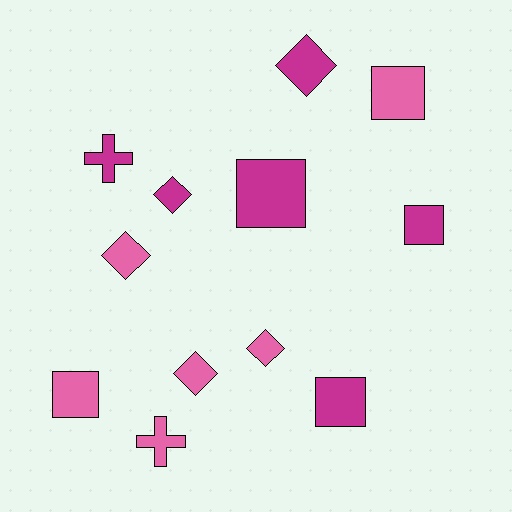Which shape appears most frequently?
Diamond, with 5 objects.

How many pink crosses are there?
There is 1 pink cross.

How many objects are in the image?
There are 12 objects.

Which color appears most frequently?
Magenta, with 6 objects.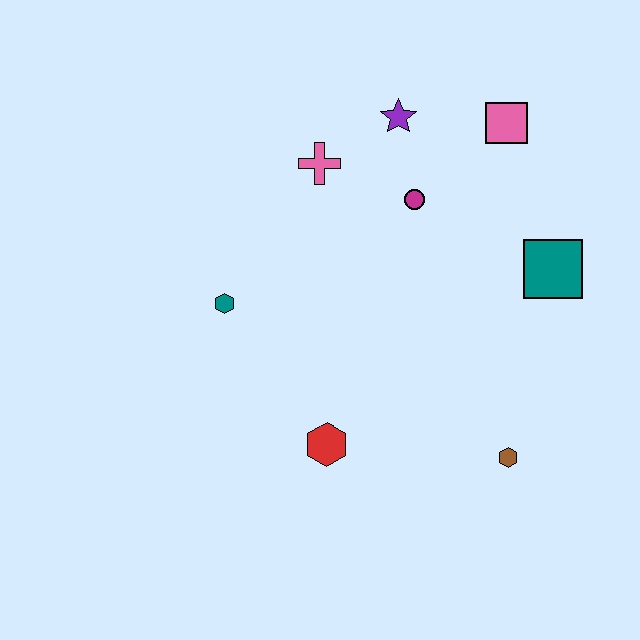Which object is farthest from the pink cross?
The brown hexagon is farthest from the pink cross.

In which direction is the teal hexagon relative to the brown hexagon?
The teal hexagon is to the left of the brown hexagon.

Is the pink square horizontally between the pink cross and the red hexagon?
No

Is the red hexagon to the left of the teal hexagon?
No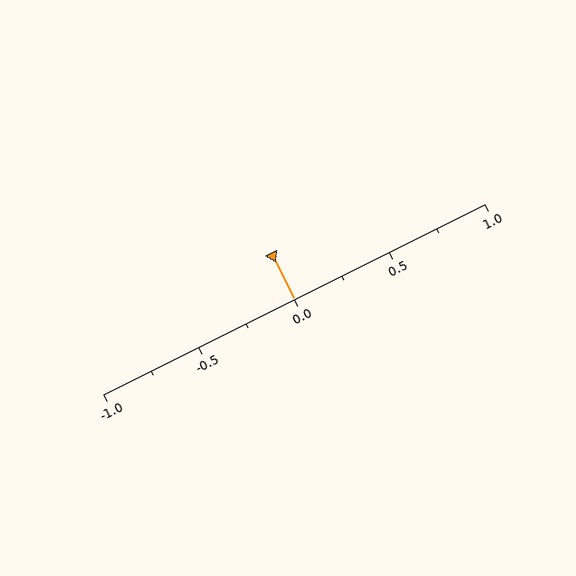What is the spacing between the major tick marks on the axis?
The major ticks are spaced 0.5 apart.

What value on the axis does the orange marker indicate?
The marker indicates approximately 0.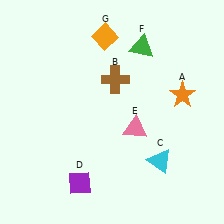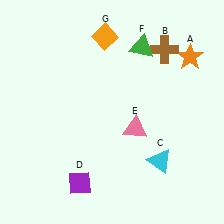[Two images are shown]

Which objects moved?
The objects that moved are: the orange star (A), the brown cross (B).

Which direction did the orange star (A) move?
The orange star (A) moved up.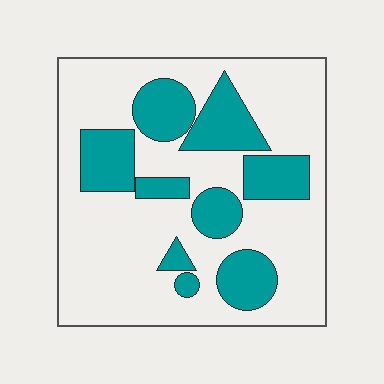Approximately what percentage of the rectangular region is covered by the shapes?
Approximately 30%.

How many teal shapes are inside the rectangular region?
9.